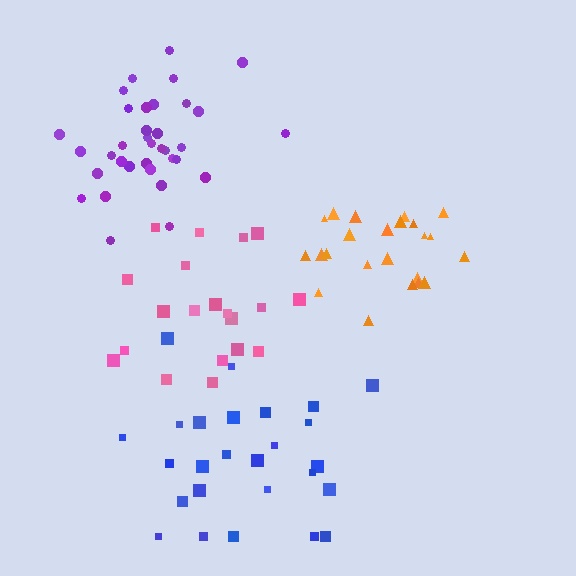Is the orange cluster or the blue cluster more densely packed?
Orange.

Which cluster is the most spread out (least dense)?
Pink.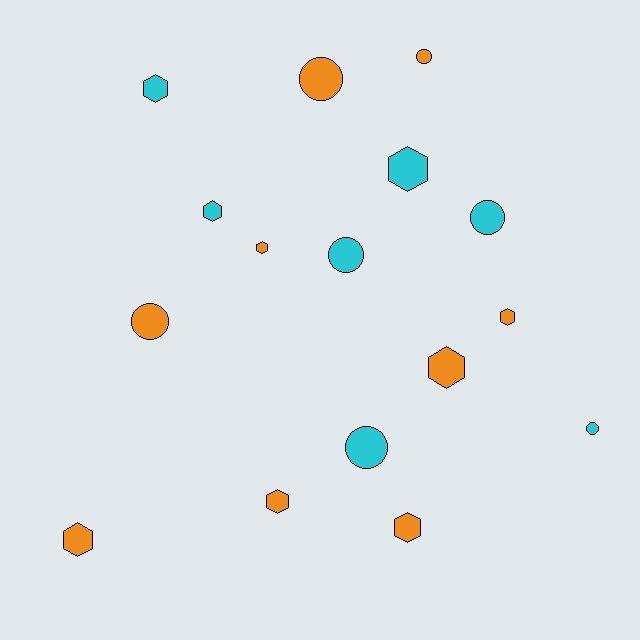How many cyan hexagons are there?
There are 3 cyan hexagons.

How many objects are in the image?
There are 16 objects.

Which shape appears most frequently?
Hexagon, with 9 objects.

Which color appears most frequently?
Orange, with 9 objects.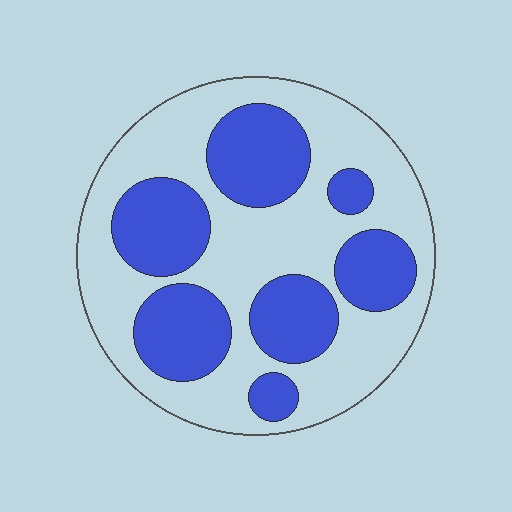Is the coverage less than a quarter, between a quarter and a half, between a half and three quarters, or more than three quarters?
Between a quarter and a half.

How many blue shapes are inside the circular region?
7.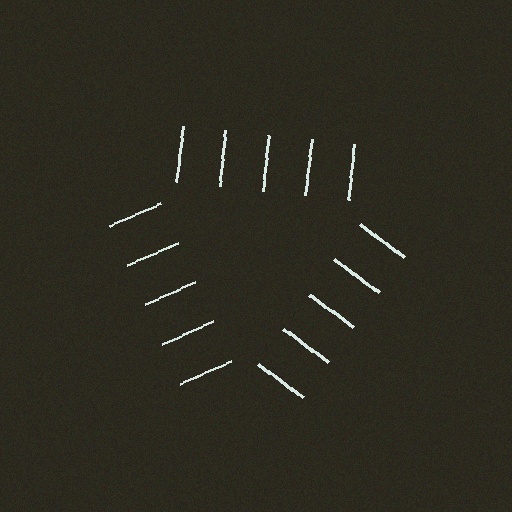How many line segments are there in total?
15 — 5 along each of the 3 edges.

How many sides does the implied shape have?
3 sides — the line-ends trace a triangle.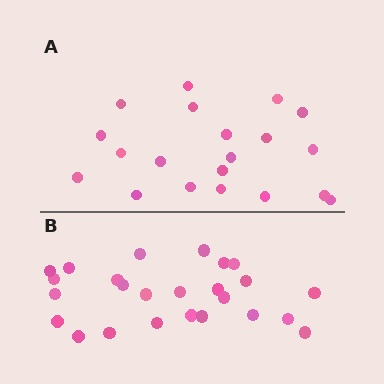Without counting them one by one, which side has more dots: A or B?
Region B (the bottom region) has more dots.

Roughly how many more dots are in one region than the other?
Region B has about 5 more dots than region A.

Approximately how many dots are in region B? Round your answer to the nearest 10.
About 20 dots. (The exact count is 25, which rounds to 20.)